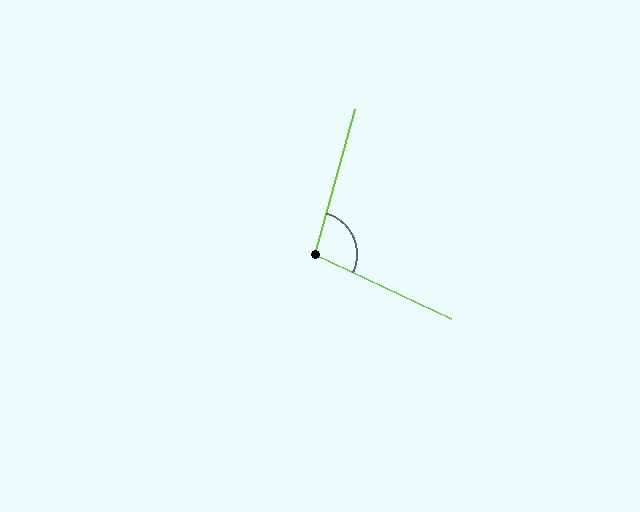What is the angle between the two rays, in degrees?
Approximately 99 degrees.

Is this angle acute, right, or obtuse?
It is obtuse.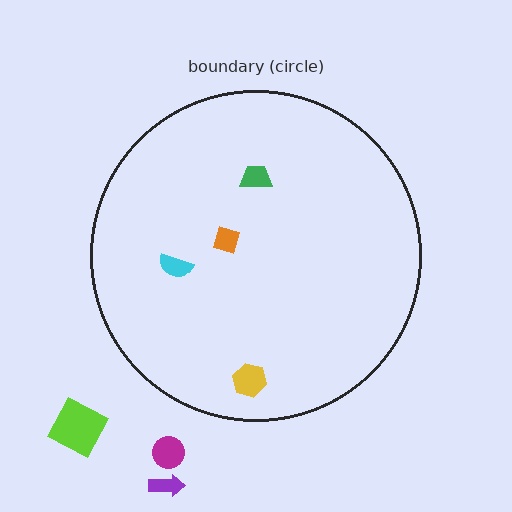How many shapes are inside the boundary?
4 inside, 3 outside.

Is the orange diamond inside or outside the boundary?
Inside.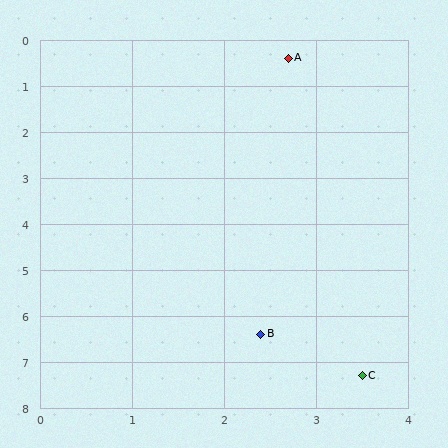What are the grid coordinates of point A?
Point A is at approximately (2.7, 0.4).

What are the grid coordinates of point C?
Point C is at approximately (3.5, 7.3).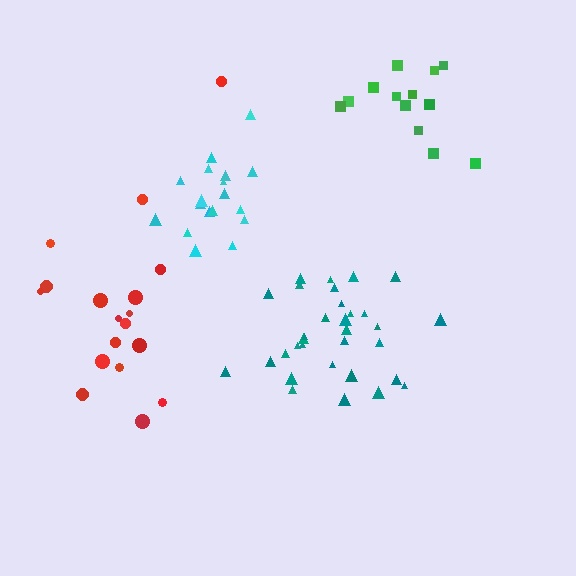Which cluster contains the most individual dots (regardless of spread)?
Teal (32).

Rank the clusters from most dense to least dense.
cyan, teal, green, red.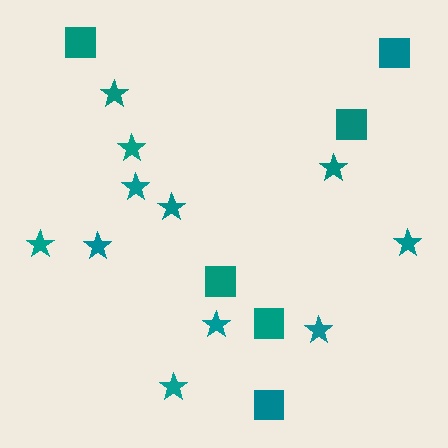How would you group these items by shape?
There are 2 groups: one group of squares (6) and one group of stars (11).